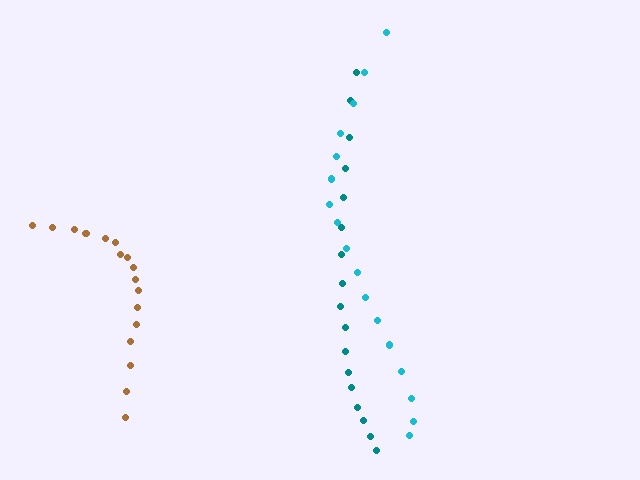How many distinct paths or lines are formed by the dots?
There are 3 distinct paths.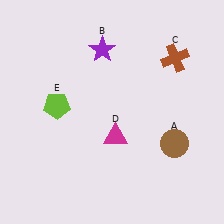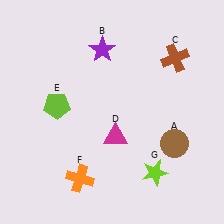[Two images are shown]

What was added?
An orange cross (F), a lime star (G) were added in Image 2.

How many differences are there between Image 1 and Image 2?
There are 2 differences between the two images.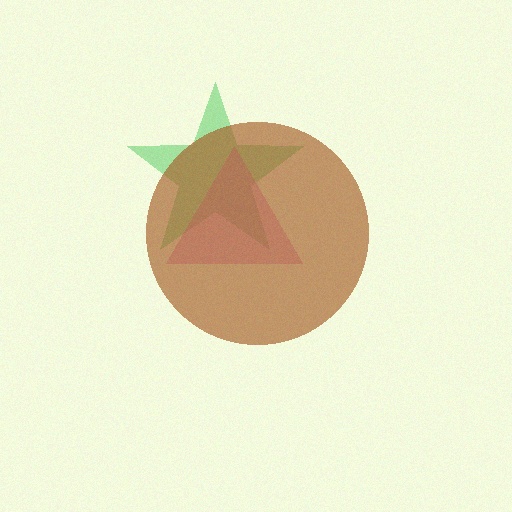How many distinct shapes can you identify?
There are 3 distinct shapes: a green star, a pink triangle, a brown circle.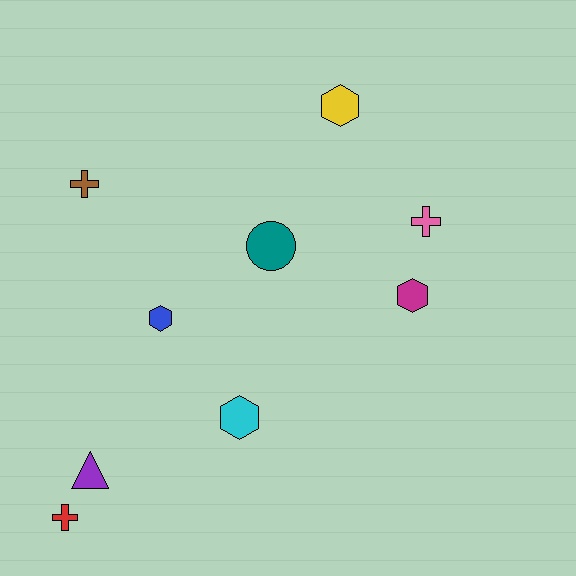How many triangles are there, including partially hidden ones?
There is 1 triangle.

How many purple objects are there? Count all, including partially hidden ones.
There is 1 purple object.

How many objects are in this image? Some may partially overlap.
There are 9 objects.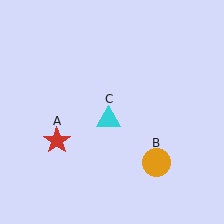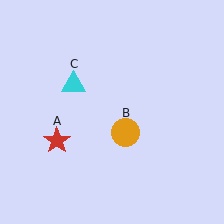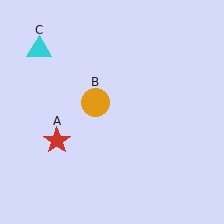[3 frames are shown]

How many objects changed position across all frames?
2 objects changed position: orange circle (object B), cyan triangle (object C).